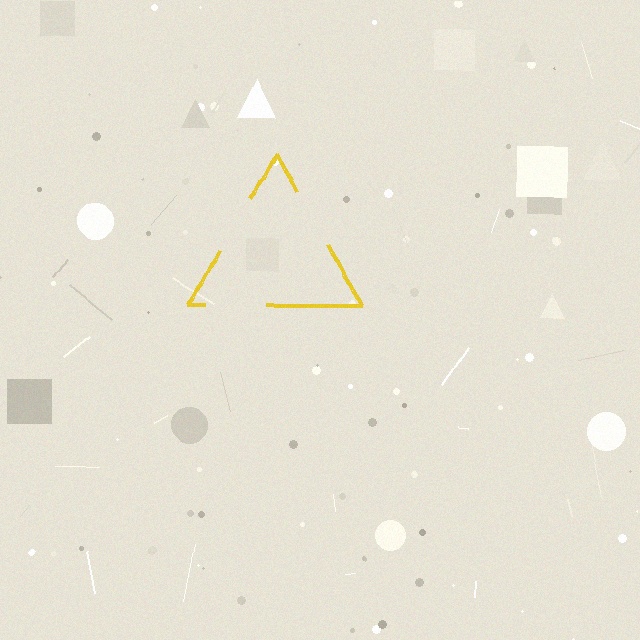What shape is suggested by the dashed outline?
The dashed outline suggests a triangle.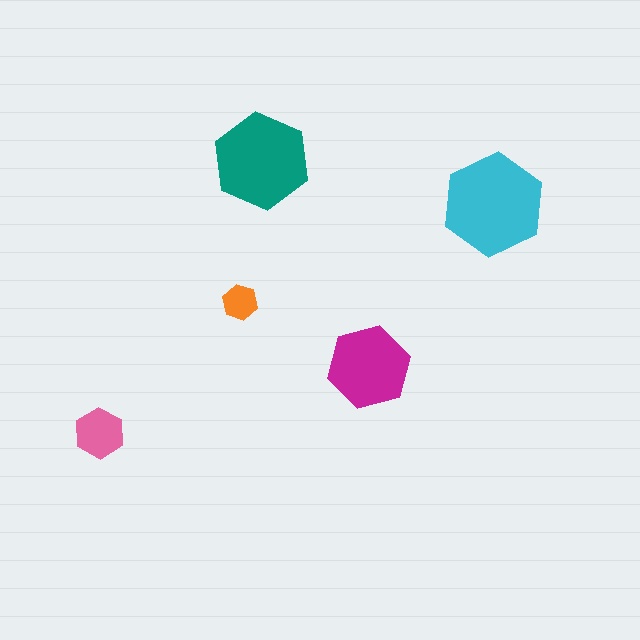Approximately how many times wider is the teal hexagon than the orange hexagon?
About 2.5 times wider.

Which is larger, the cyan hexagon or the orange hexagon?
The cyan one.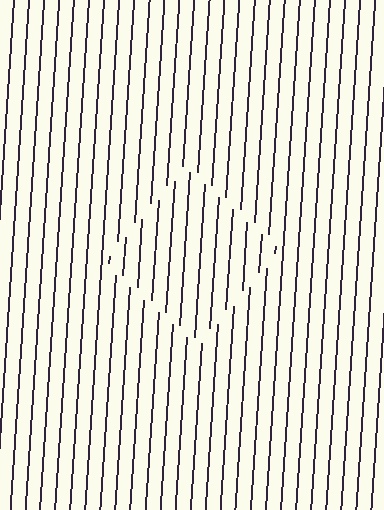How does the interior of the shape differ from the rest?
The interior of the shape contains the same grating, shifted by half a period — the contour is defined by the phase discontinuity where line-ends from the inner and outer gratings abut.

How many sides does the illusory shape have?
4 sides — the line-ends trace a square.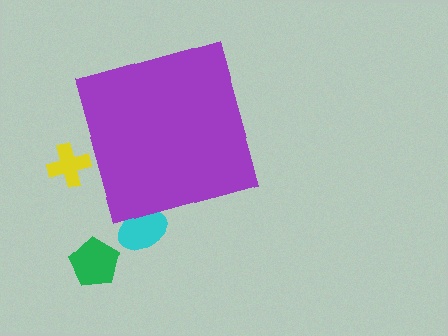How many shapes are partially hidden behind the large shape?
2 shapes are partially hidden.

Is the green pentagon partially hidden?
No, the green pentagon is fully visible.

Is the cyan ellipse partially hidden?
Yes, the cyan ellipse is partially hidden behind the purple diamond.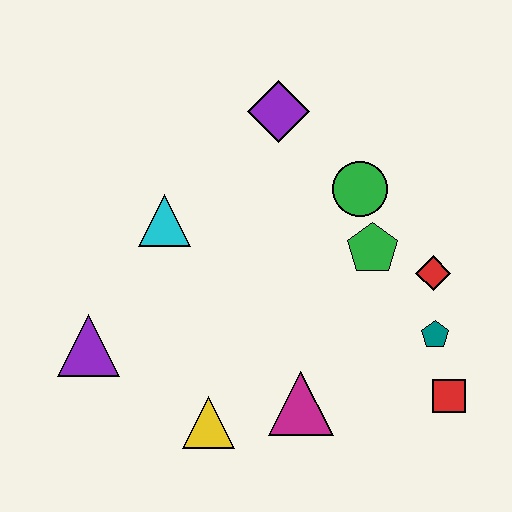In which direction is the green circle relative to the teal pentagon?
The green circle is above the teal pentagon.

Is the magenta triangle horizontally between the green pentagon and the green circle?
No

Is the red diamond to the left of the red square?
Yes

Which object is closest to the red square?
The teal pentagon is closest to the red square.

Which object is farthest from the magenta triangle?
The purple diamond is farthest from the magenta triangle.